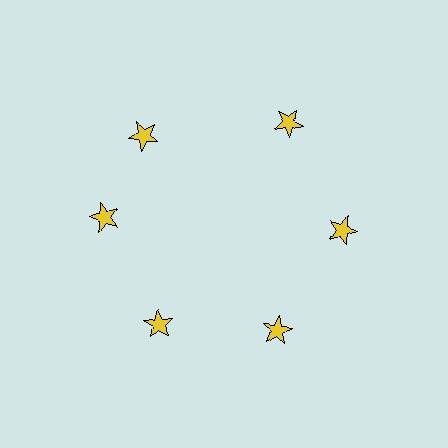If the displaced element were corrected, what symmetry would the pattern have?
It would have 6-fold rotational symmetry — the pattern would map onto itself every 60 degrees.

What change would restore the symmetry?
The symmetry would be restored by rotating it back into even spacing with its neighbors so that all 6 stars sit at equal angles and equal distance from the center.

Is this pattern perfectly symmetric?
No. The 6 yellow stars are arranged in a ring, but one element near the 11 o'clock position is rotated out of alignment along the ring, breaking the 6-fold rotational symmetry.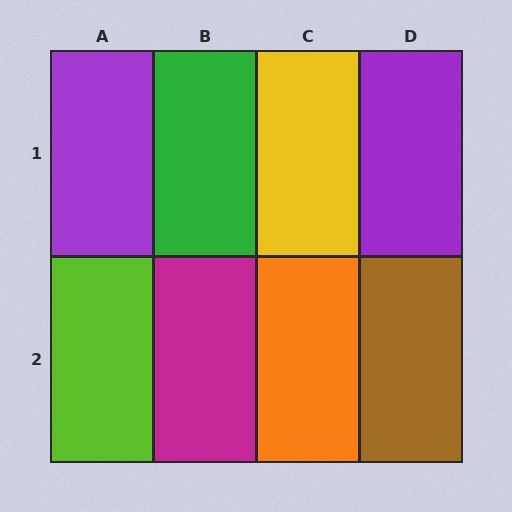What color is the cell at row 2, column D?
Brown.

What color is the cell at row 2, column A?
Lime.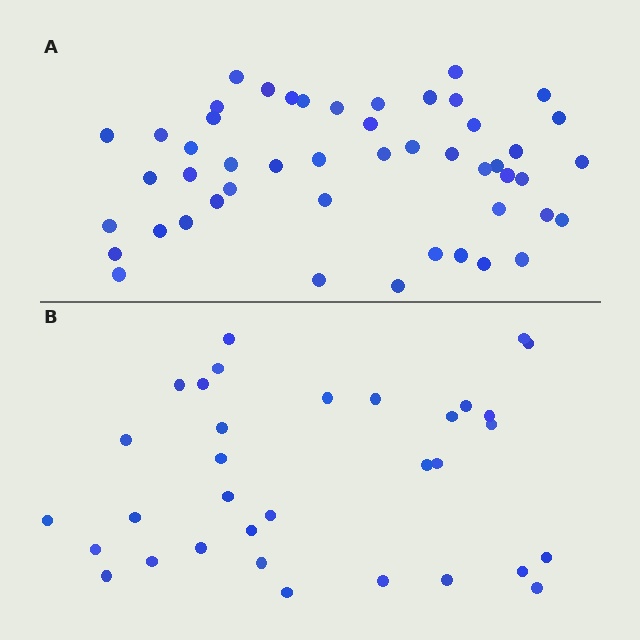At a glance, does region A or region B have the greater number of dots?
Region A (the top region) has more dots.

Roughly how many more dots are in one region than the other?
Region A has approximately 15 more dots than region B.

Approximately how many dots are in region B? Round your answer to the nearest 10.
About 30 dots. (The exact count is 33, which rounds to 30.)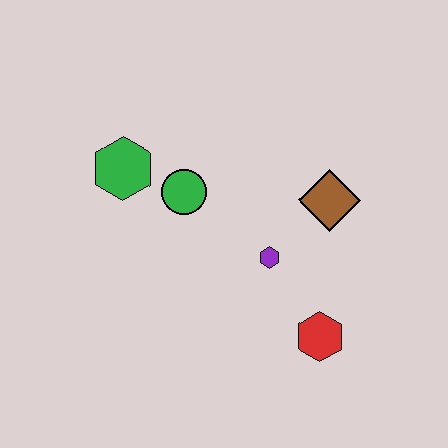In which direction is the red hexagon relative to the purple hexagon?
The red hexagon is below the purple hexagon.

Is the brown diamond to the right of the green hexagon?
Yes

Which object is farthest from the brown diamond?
The green hexagon is farthest from the brown diamond.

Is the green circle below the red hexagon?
No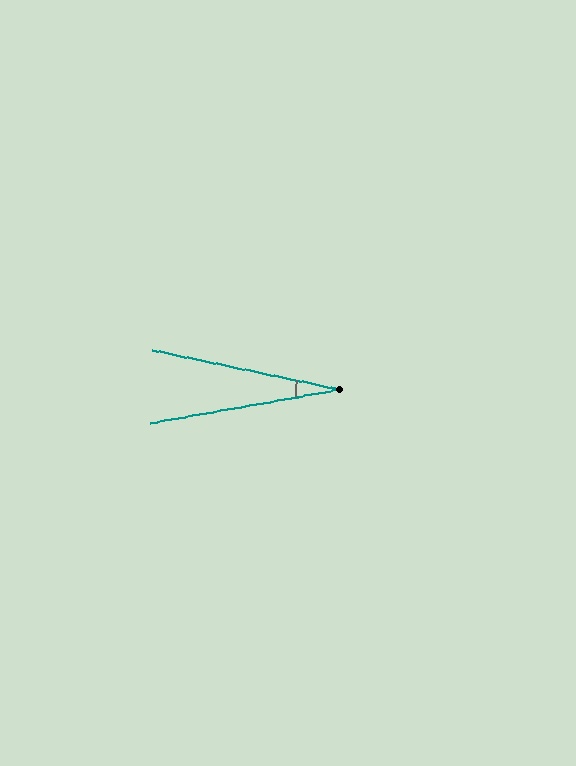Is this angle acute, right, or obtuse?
It is acute.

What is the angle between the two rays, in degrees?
Approximately 22 degrees.